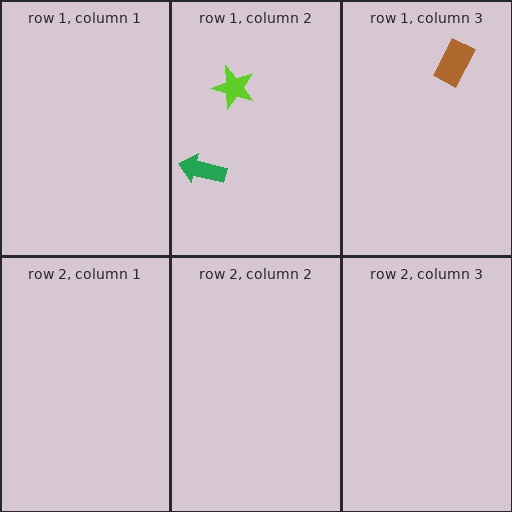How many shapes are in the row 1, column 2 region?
2.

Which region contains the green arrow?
The row 1, column 2 region.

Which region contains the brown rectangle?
The row 1, column 3 region.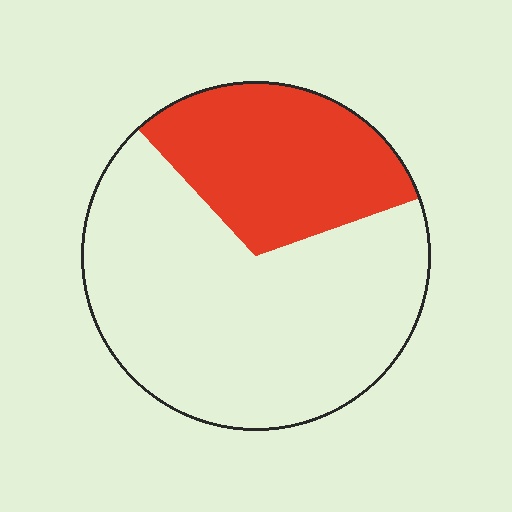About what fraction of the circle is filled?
About one third (1/3).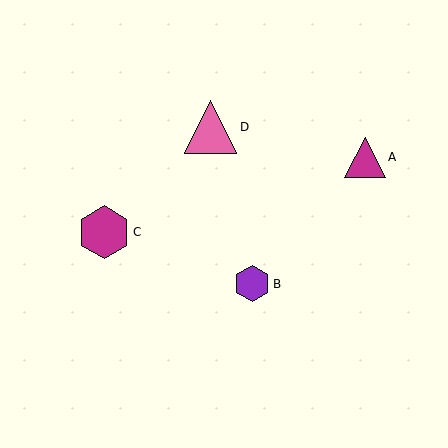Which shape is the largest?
The pink triangle (labeled D) is the largest.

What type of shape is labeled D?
Shape D is a pink triangle.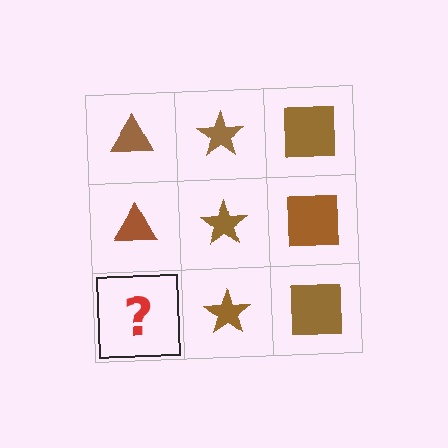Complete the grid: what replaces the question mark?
The question mark should be replaced with a brown triangle.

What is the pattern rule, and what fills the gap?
The rule is that each column has a consistent shape. The gap should be filled with a brown triangle.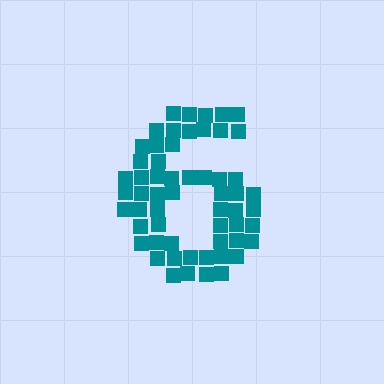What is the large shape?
The large shape is the digit 6.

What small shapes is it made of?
It is made of small squares.